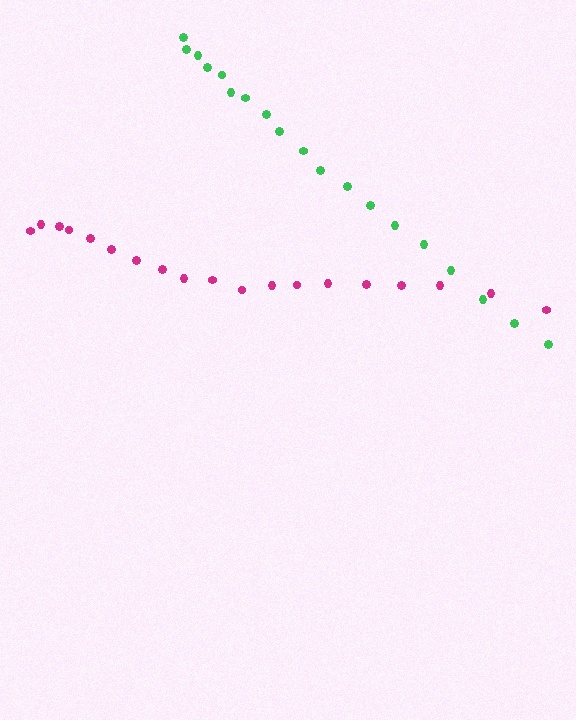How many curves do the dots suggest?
There are 2 distinct paths.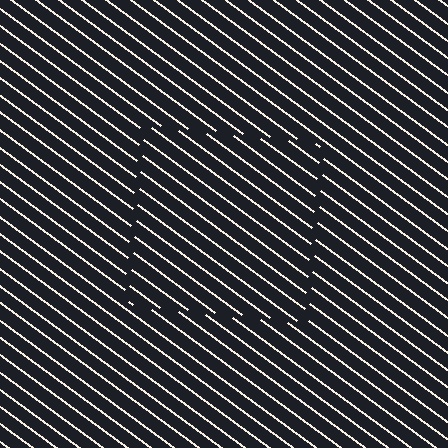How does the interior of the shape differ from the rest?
The interior of the shape contains the same grating, shifted by half a period — the contour is defined by the phase discontinuity where line-ends from the inner and outer gratings abut.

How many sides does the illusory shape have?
4 sides — the line-ends trace a square.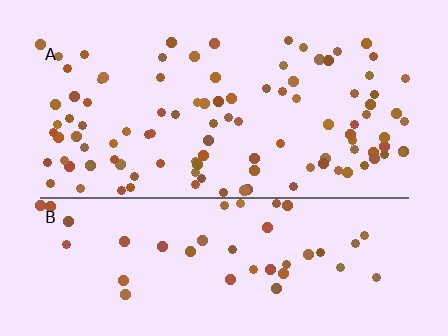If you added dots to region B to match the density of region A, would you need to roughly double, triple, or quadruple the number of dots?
Approximately double.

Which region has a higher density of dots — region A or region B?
A (the top).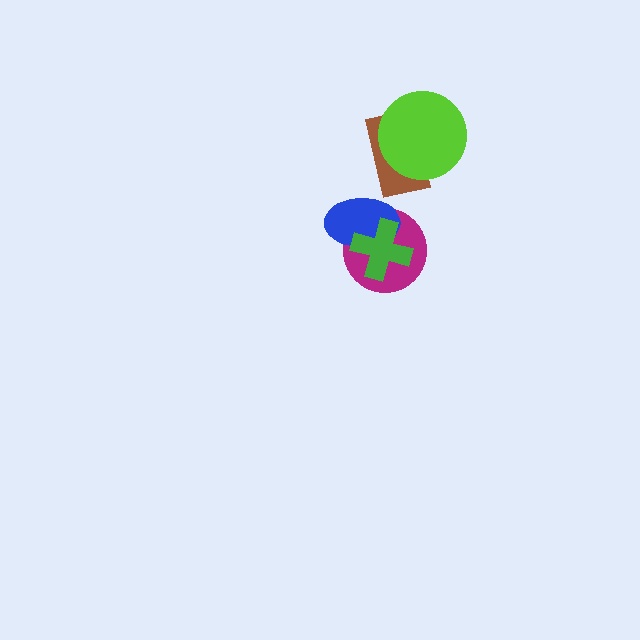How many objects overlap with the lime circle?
1 object overlaps with the lime circle.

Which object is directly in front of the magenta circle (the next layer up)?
The blue ellipse is directly in front of the magenta circle.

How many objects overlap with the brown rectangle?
1 object overlaps with the brown rectangle.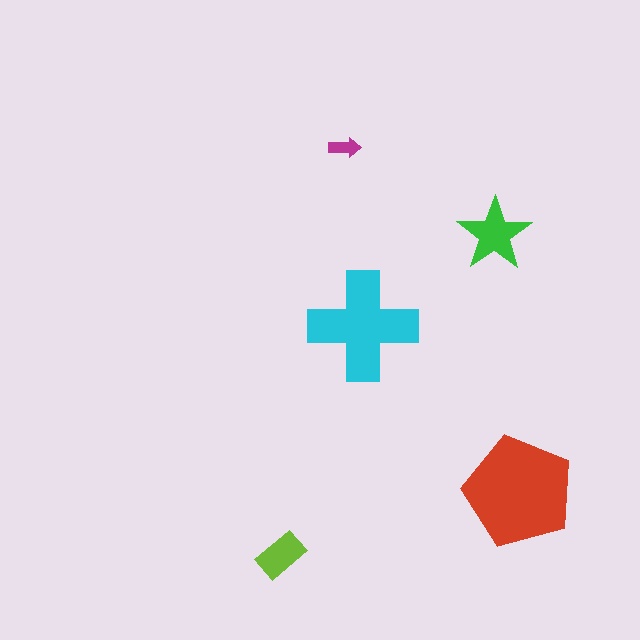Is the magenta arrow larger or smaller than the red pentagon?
Smaller.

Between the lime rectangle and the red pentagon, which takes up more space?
The red pentagon.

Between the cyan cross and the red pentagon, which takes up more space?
The red pentagon.